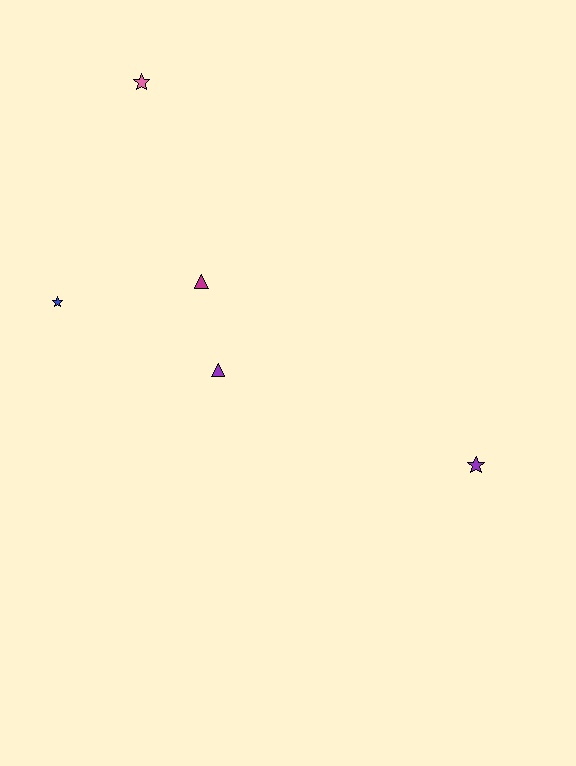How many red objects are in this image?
There are no red objects.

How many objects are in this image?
There are 5 objects.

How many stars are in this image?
There are 3 stars.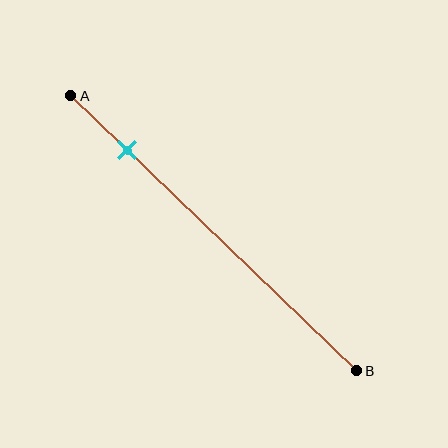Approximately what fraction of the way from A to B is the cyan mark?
The cyan mark is approximately 20% of the way from A to B.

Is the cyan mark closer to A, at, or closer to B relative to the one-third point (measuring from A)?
The cyan mark is closer to point A than the one-third point of segment AB.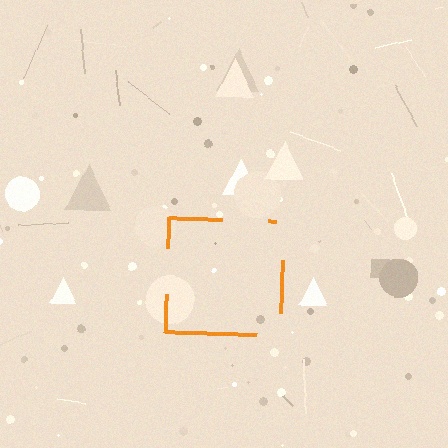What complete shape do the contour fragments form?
The contour fragments form a square.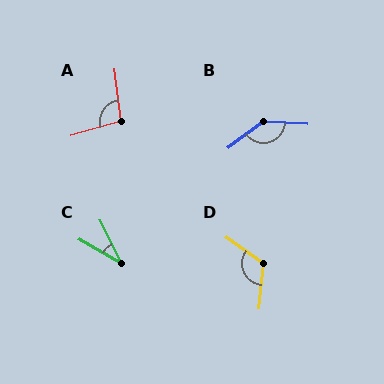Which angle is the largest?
B, at approximately 140 degrees.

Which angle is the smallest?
C, at approximately 34 degrees.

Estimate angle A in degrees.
Approximately 99 degrees.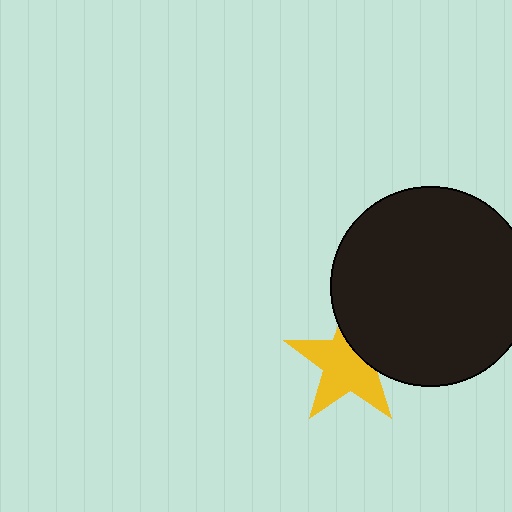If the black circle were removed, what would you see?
You would see the complete yellow star.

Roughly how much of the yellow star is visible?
Most of it is visible (roughly 67%).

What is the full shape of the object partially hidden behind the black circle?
The partially hidden object is a yellow star.